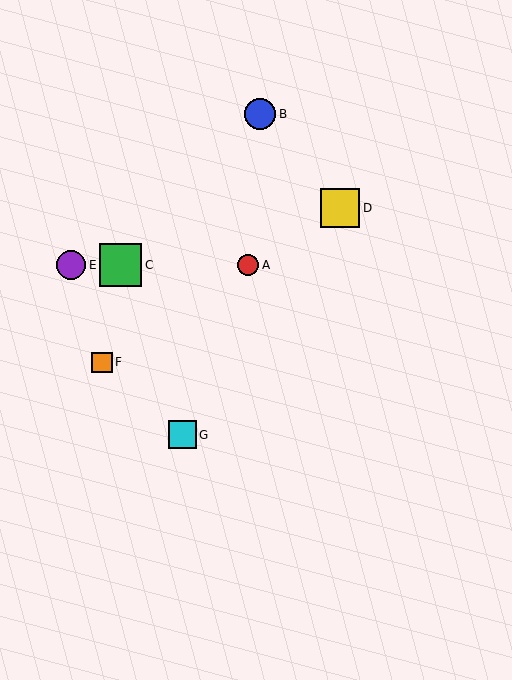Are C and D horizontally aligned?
No, C is at y≈265 and D is at y≈208.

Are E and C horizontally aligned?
Yes, both are at y≈265.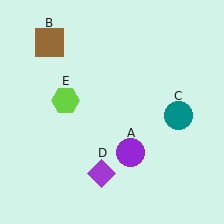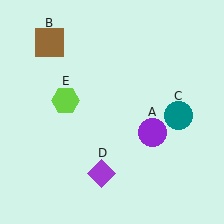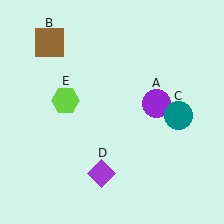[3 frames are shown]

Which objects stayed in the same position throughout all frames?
Brown square (object B) and teal circle (object C) and purple diamond (object D) and lime hexagon (object E) remained stationary.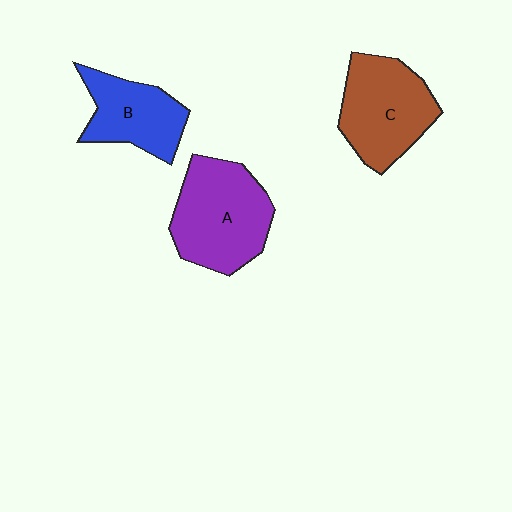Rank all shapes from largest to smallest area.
From largest to smallest: A (purple), C (brown), B (blue).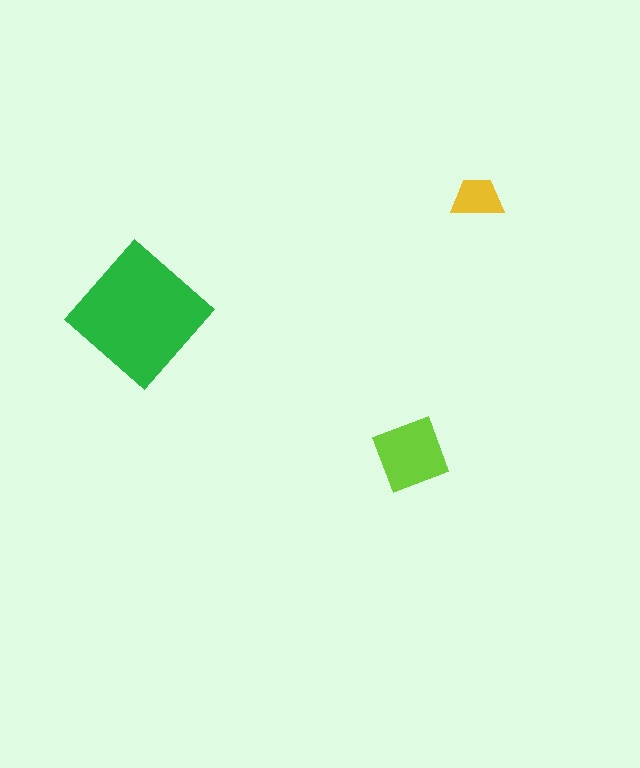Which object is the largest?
The green diamond.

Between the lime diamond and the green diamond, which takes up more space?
The green diamond.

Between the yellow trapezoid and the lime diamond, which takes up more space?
The lime diamond.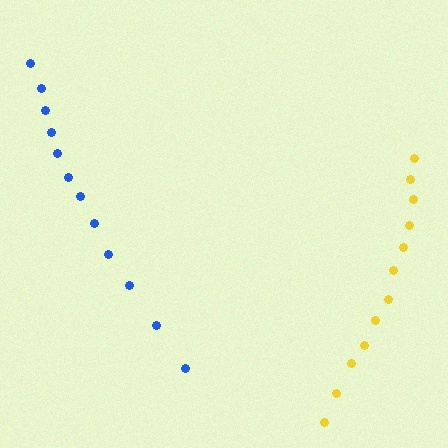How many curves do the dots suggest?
There are 2 distinct paths.